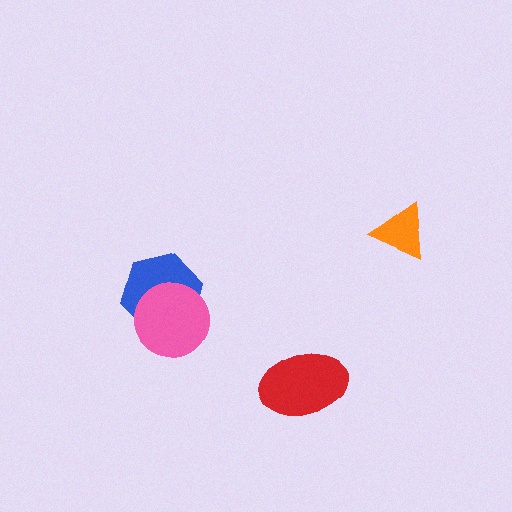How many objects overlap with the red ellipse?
0 objects overlap with the red ellipse.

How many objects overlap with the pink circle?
1 object overlaps with the pink circle.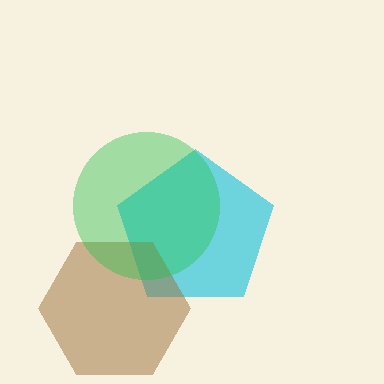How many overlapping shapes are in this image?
There are 3 overlapping shapes in the image.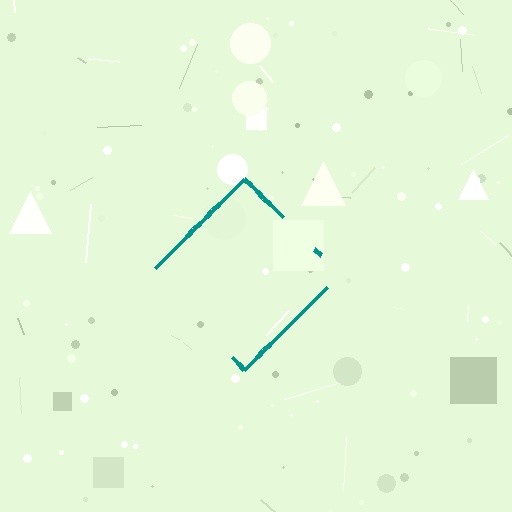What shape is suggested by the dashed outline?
The dashed outline suggests a diamond.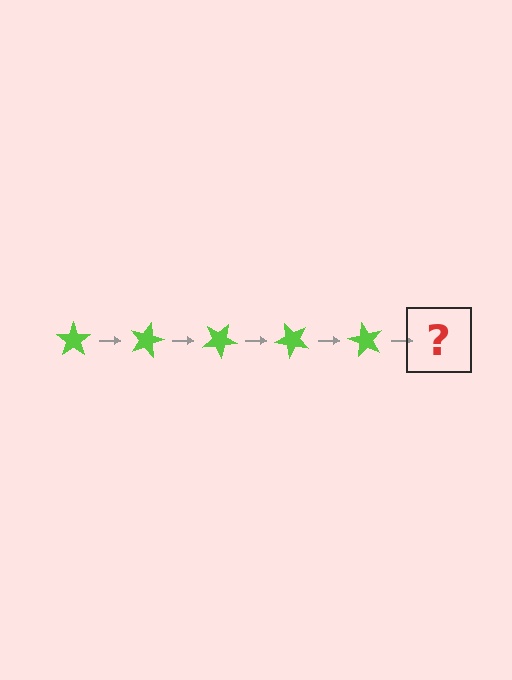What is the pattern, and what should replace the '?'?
The pattern is that the star rotates 15 degrees each step. The '?' should be a lime star rotated 75 degrees.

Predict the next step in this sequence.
The next step is a lime star rotated 75 degrees.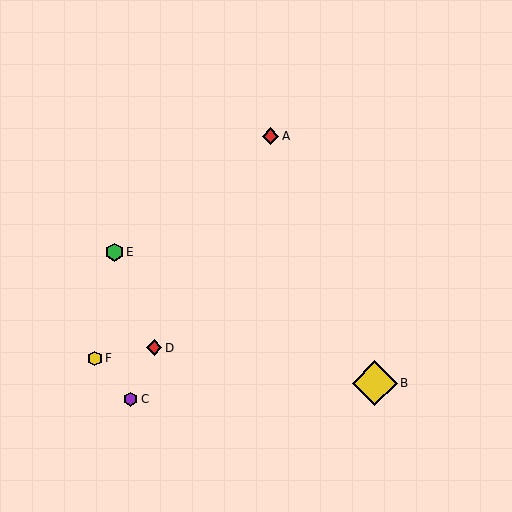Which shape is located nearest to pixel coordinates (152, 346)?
The red diamond (labeled D) at (154, 348) is nearest to that location.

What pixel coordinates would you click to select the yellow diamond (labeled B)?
Click at (375, 383) to select the yellow diamond B.